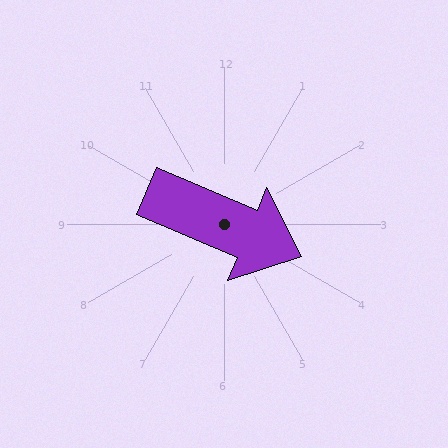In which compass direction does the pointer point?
Southeast.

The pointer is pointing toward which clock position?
Roughly 4 o'clock.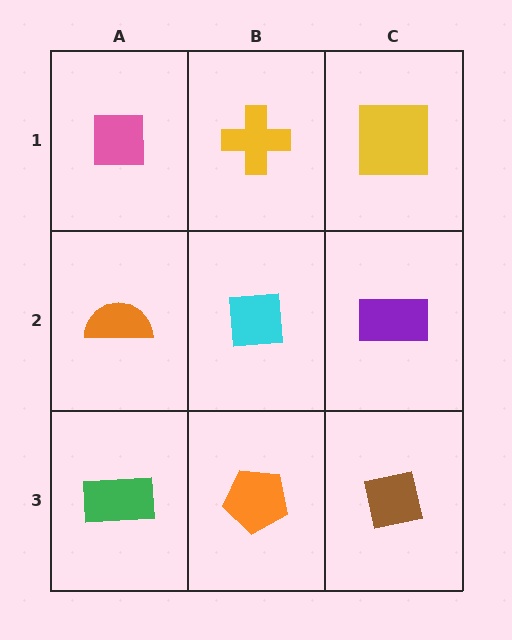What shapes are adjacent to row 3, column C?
A purple rectangle (row 2, column C), an orange pentagon (row 3, column B).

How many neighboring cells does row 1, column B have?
3.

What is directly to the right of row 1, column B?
A yellow square.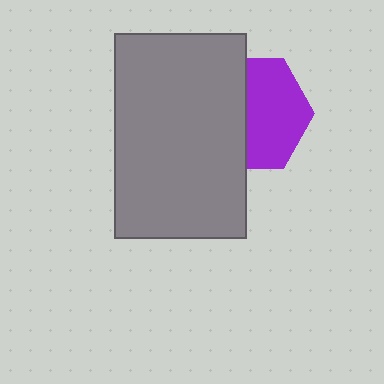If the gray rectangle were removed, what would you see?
You would see the complete purple hexagon.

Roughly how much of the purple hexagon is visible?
About half of it is visible (roughly 54%).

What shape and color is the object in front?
The object in front is a gray rectangle.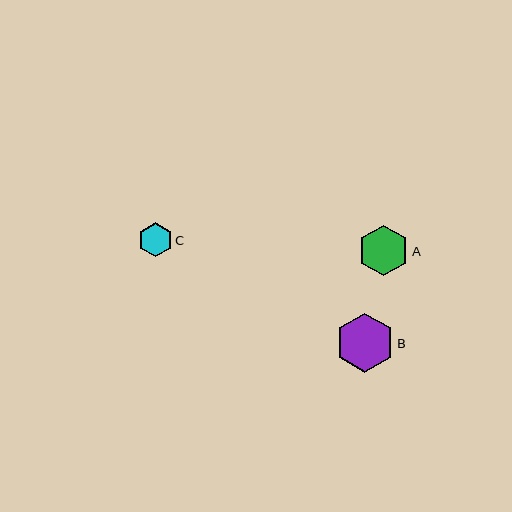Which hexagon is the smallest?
Hexagon C is the smallest with a size of approximately 34 pixels.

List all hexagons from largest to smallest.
From largest to smallest: B, A, C.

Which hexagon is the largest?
Hexagon B is the largest with a size of approximately 59 pixels.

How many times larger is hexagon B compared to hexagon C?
Hexagon B is approximately 1.7 times the size of hexagon C.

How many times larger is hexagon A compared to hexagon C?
Hexagon A is approximately 1.5 times the size of hexagon C.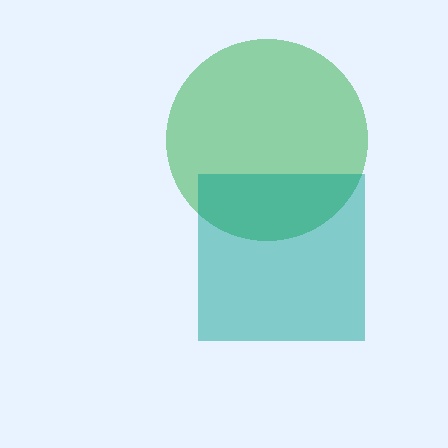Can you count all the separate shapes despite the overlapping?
Yes, there are 2 separate shapes.